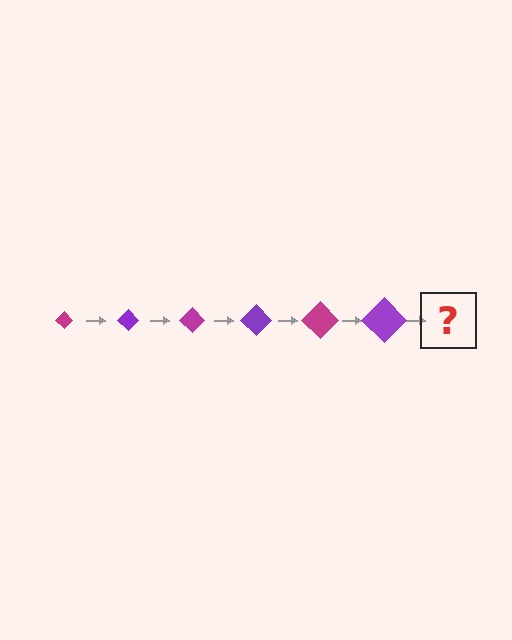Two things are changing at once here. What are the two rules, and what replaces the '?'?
The two rules are that the diamond grows larger each step and the color cycles through magenta and purple. The '?' should be a magenta diamond, larger than the previous one.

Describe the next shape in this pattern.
It should be a magenta diamond, larger than the previous one.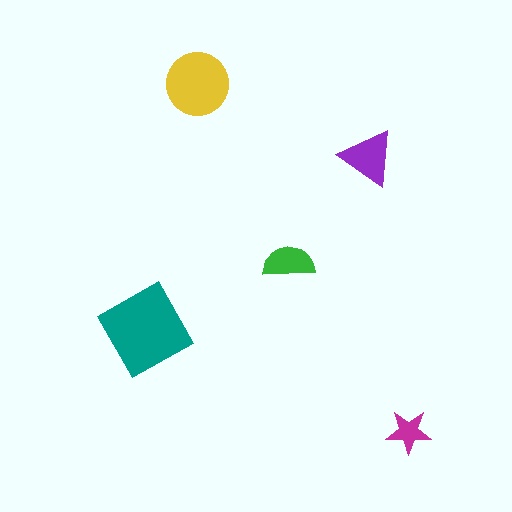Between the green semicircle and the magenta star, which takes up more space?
The green semicircle.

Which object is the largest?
The teal square.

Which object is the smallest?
The magenta star.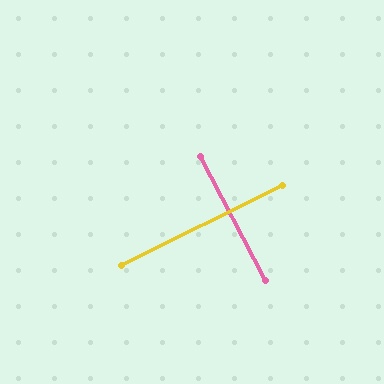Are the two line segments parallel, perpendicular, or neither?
Perpendicular — they meet at approximately 89°.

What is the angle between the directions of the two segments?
Approximately 89 degrees.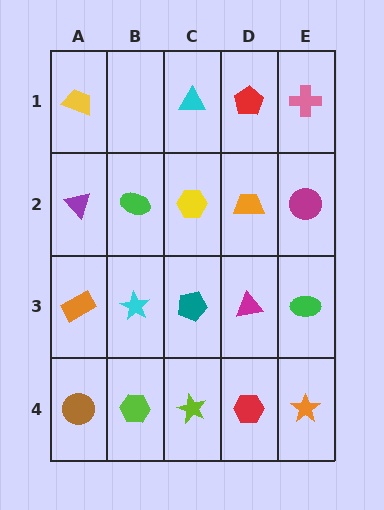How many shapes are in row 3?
5 shapes.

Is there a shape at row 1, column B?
No, that cell is empty.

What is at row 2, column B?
A green ellipse.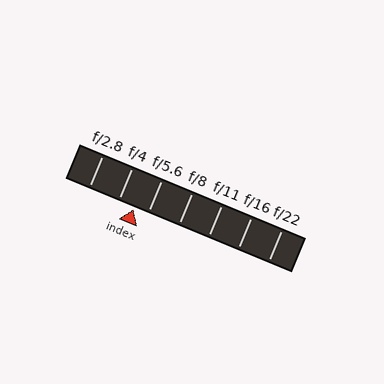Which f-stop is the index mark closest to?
The index mark is closest to f/5.6.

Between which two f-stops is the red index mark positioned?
The index mark is between f/4 and f/5.6.